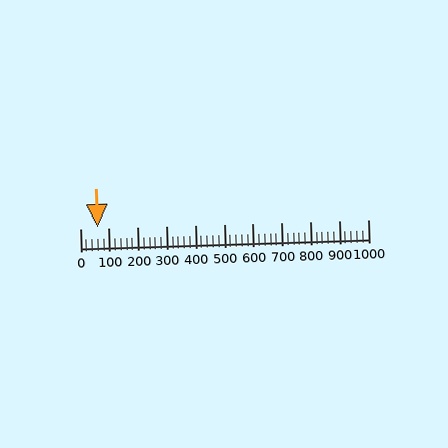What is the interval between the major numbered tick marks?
The major tick marks are spaced 100 units apart.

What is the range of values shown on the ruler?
The ruler shows values from 0 to 1000.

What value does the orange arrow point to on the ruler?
The orange arrow points to approximately 59.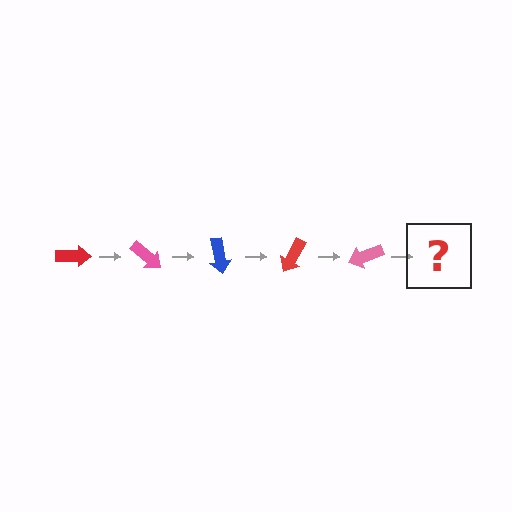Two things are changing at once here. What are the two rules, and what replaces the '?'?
The two rules are that it rotates 40 degrees each step and the color cycles through red, pink, and blue. The '?' should be a blue arrow, rotated 200 degrees from the start.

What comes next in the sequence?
The next element should be a blue arrow, rotated 200 degrees from the start.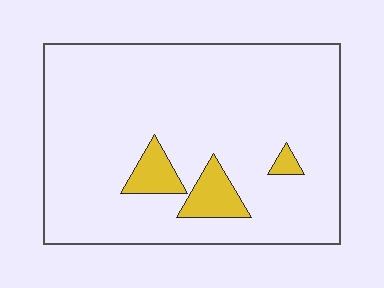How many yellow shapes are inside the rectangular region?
3.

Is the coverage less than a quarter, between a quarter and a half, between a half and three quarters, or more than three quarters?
Less than a quarter.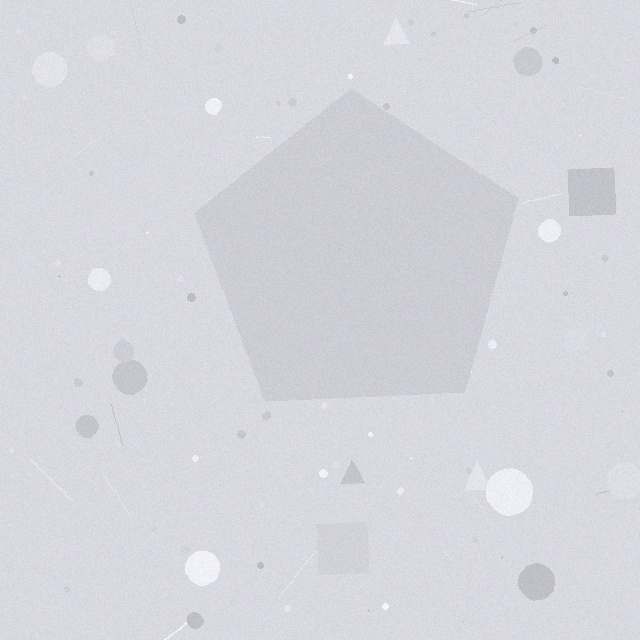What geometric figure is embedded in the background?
A pentagon is embedded in the background.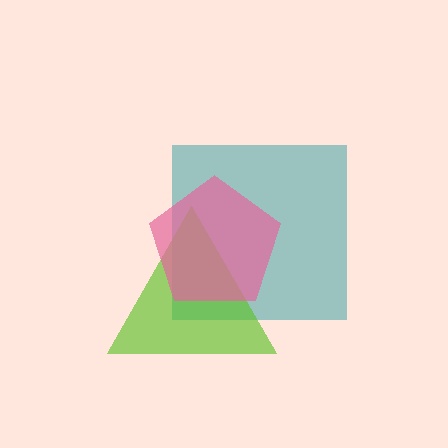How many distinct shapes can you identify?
There are 3 distinct shapes: a teal square, a lime triangle, a pink pentagon.